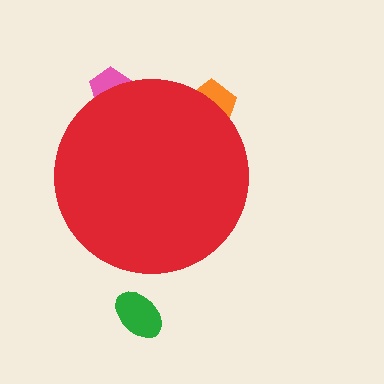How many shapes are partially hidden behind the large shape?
2 shapes are partially hidden.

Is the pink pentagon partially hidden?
Yes, the pink pentagon is partially hidden behind the red circle.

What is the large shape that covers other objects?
A red circle.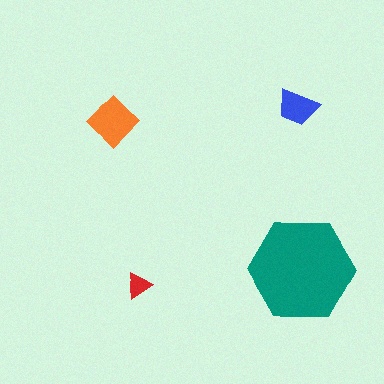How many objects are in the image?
There are 4 objects in the image.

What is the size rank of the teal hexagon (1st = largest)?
1st.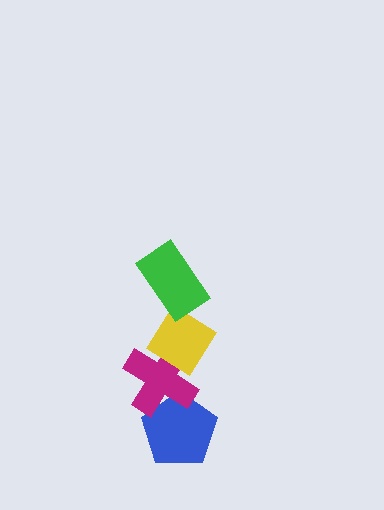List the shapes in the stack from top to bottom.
From top to bottom: the green rectangle, the yellow diamond, the magenta cross, the blue pentagon.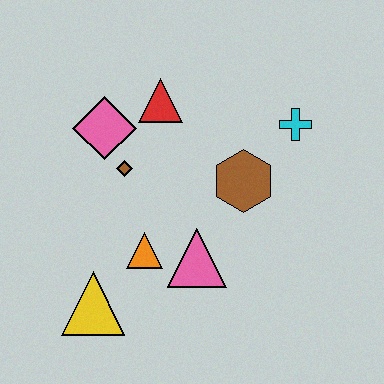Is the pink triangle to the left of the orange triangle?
No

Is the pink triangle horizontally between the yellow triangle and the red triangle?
No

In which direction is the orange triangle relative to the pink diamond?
The orange triangle is below the pink diamond.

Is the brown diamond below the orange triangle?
No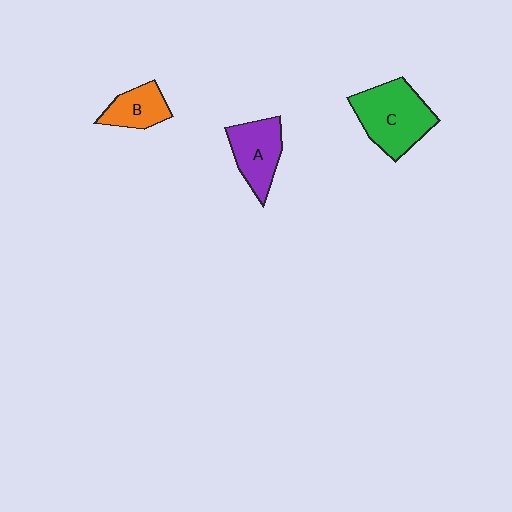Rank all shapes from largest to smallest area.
From largest to smallest: C (green), A (purple), B (orange).